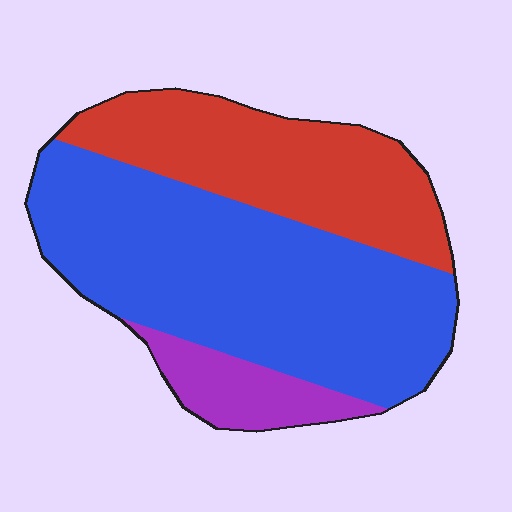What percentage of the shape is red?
Red covers 32% of the shape.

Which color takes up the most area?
Blue, at roughly 55%.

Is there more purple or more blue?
Blue.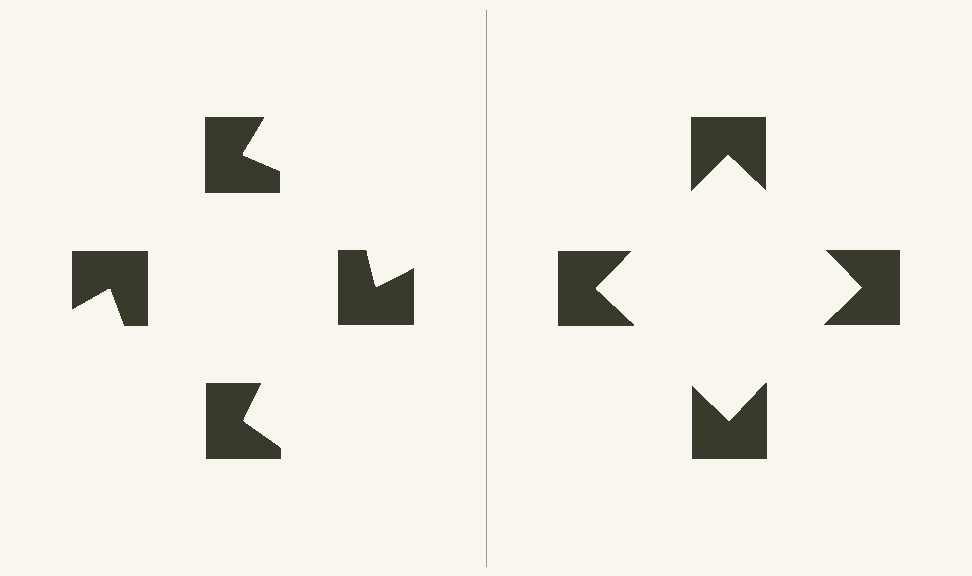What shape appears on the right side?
An illusory square.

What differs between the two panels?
The notched squares are positioned identically on both sides; only the wedge orientations differ. On the right they align to a square; on the left they are misaligned.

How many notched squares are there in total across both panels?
8 — 4 on each side.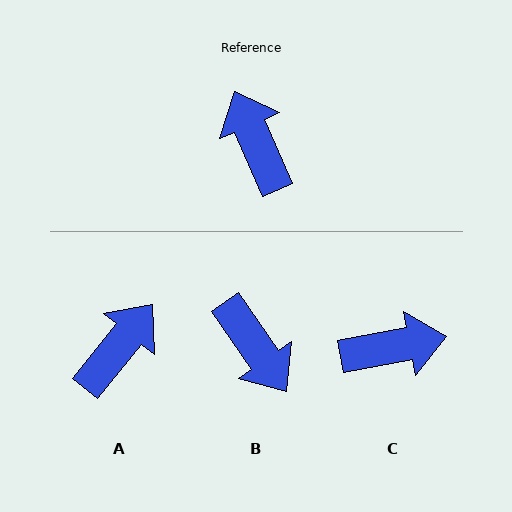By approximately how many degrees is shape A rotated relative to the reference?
Approximately 62 degrees clockwise.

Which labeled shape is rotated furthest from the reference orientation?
B, about 169 degrees away.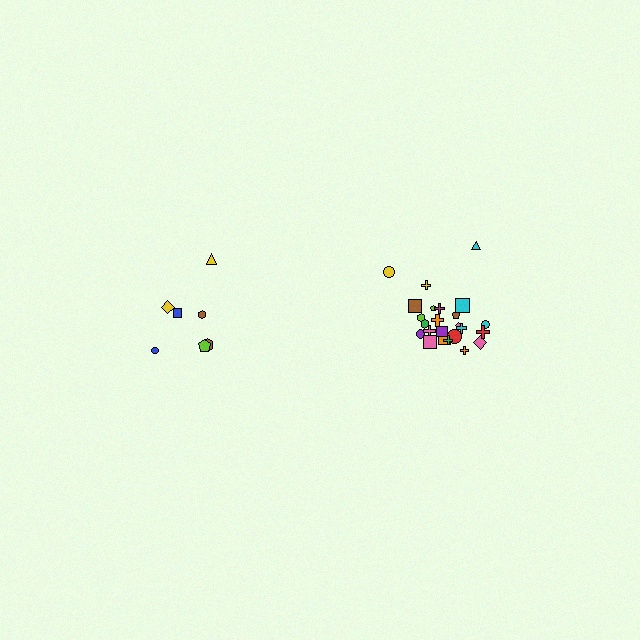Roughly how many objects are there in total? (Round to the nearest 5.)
Roughly 30 objects in total.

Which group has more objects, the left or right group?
The right group.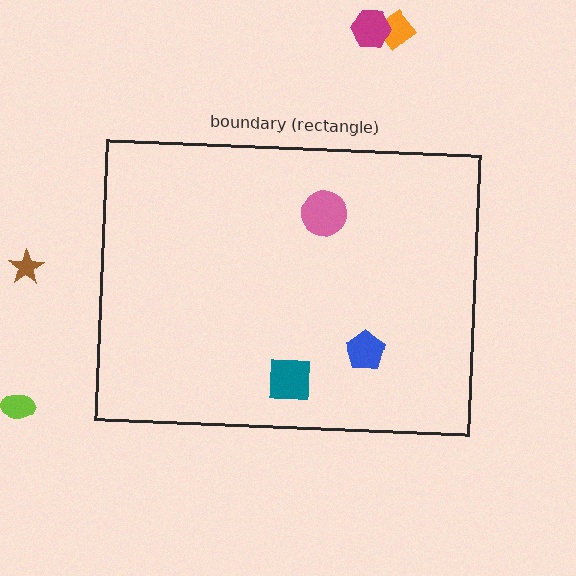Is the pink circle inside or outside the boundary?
Inside.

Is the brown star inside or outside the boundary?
Outside.